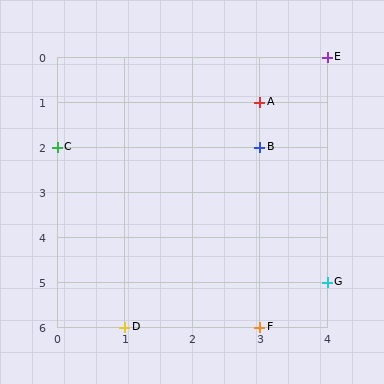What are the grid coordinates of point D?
Point D is at grid coordinates (1, 6).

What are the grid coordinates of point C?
Point C is at grid coordinates (0, 2).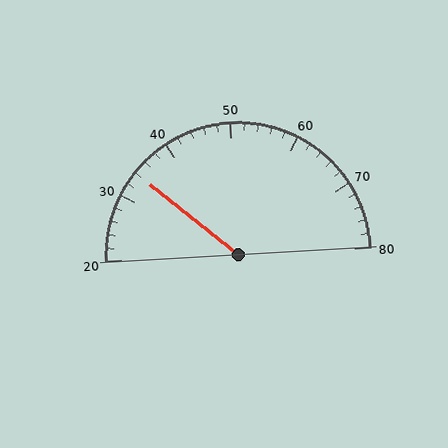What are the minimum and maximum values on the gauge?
The gauge ranges from 20 to 80.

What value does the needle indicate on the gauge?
The needle indicates approximately 34.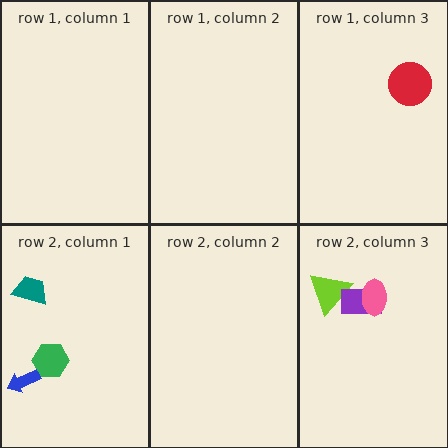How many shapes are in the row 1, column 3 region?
1.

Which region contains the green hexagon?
The row 2, column 1 region.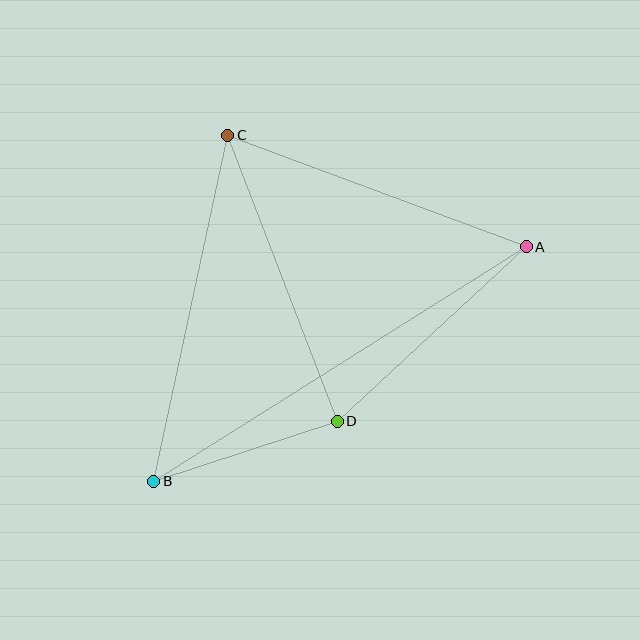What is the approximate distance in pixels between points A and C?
The distance between A and C is approximately 319 pixels.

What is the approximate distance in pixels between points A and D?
The distance between A and D is approximately 257 pixels.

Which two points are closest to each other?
Points B and D are closest to each other.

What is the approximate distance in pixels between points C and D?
The distance between C and D is approximately 306 pixels.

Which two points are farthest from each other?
Points A and B are farthest from each other.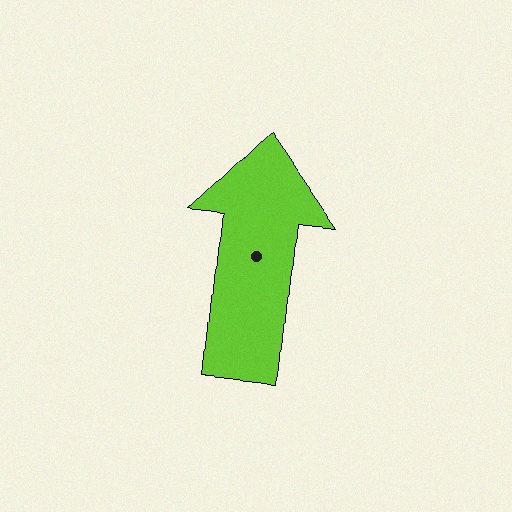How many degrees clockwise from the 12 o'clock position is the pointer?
Approximately 6 degrees.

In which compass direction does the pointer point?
North.